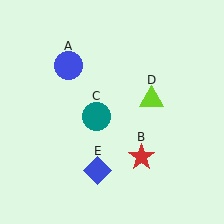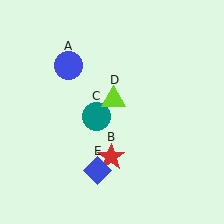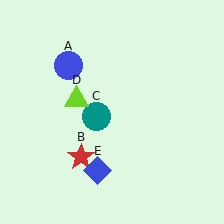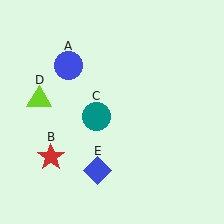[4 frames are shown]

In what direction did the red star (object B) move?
The red star (object B) moved left.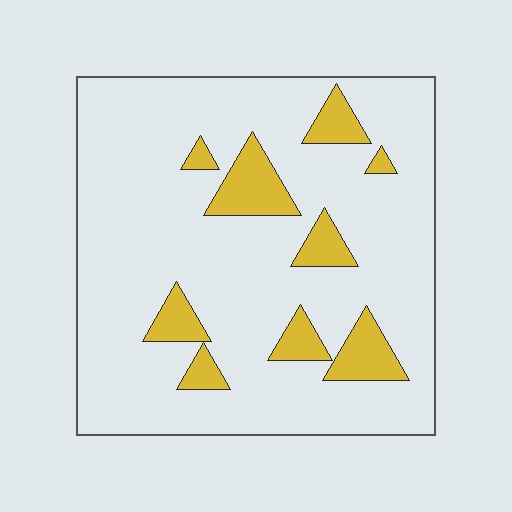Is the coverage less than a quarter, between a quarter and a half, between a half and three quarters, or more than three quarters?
Less than a quarter.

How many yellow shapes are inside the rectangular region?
9.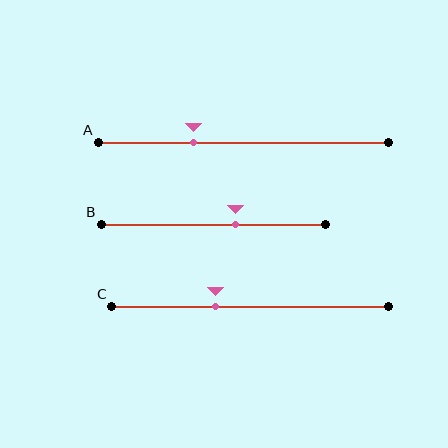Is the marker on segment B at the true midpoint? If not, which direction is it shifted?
No, the marker on segment B is shifted to the right by about 10% of the segment length.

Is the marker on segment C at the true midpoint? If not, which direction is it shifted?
No, the marker on segment C is shifted to the left by about 13% of the segment length.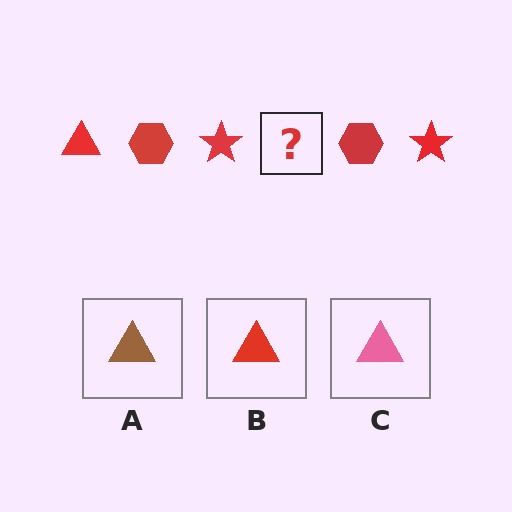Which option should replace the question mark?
Option B.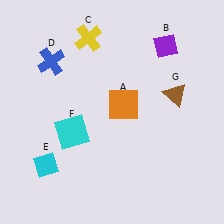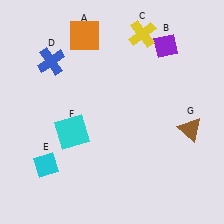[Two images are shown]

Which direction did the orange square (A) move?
The orange square (A) moved up.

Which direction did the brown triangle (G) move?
The brown triangle (G) moved down.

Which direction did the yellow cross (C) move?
The yellow cross (C) moved right.